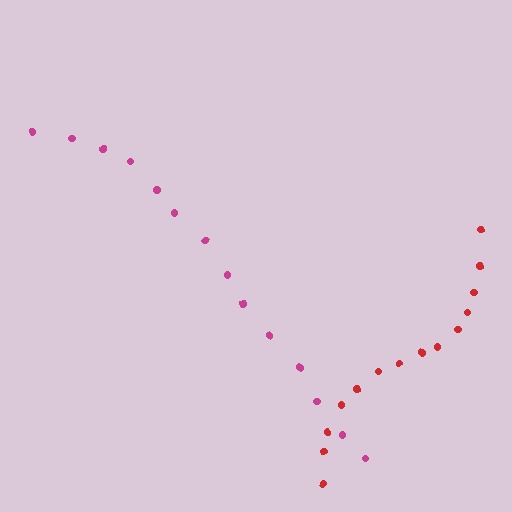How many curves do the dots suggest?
There are 2 distinct paths.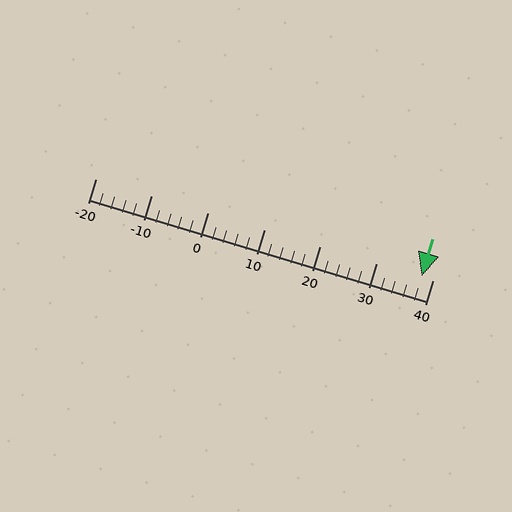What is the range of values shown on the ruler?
The ruler shows values from -20 to 40.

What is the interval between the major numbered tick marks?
The major tick marks are spaced 10 units apart.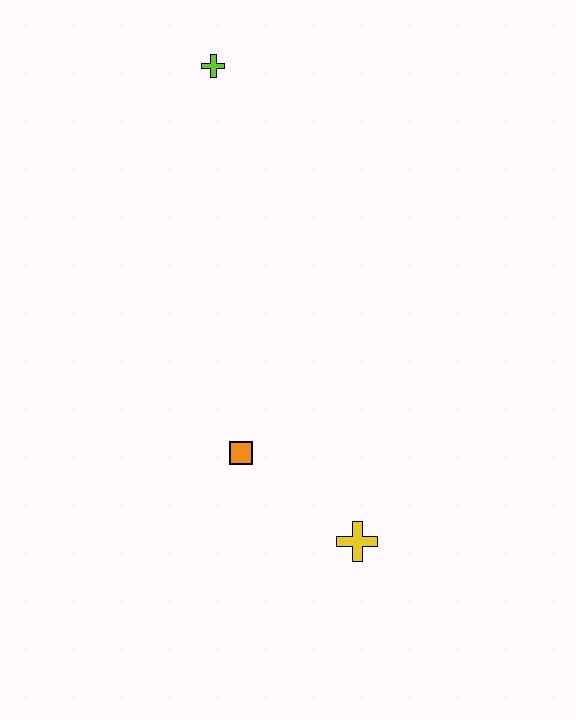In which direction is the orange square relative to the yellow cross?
The orange square is to the left of the yellow cross.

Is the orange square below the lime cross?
Yes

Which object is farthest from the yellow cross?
The lime cross is farthest from the yellow cross.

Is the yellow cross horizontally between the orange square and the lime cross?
No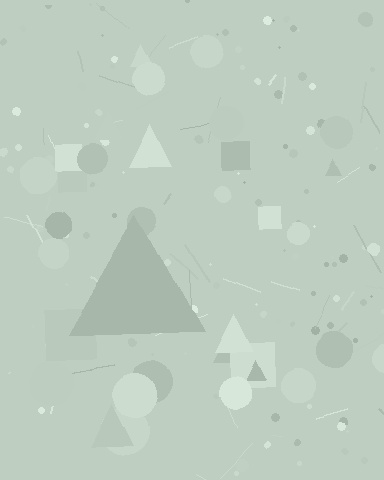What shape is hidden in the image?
A triangle is hidden in the image.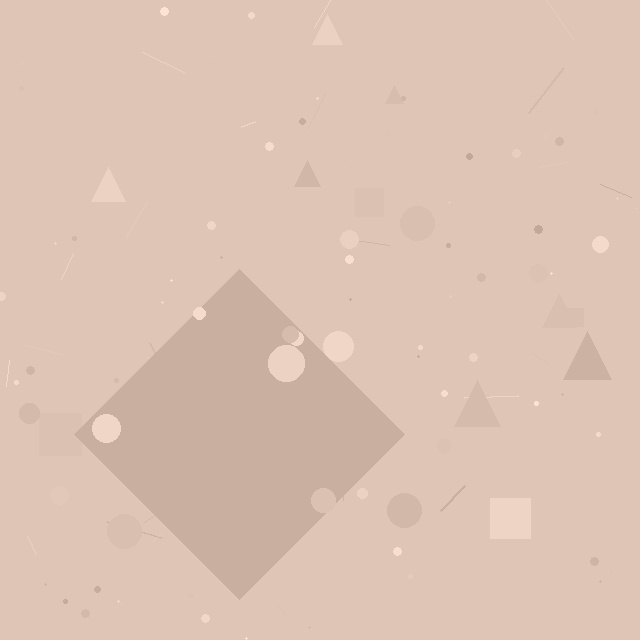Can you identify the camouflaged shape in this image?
The camouflaged shape is a diamond.